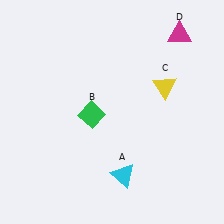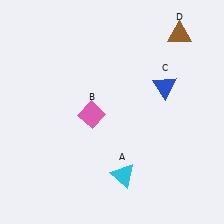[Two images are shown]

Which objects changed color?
B changed from green to pink. C changed from yellow to blue. D changed from magenta to brown.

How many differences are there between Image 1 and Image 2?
There are 3 differences between the two images.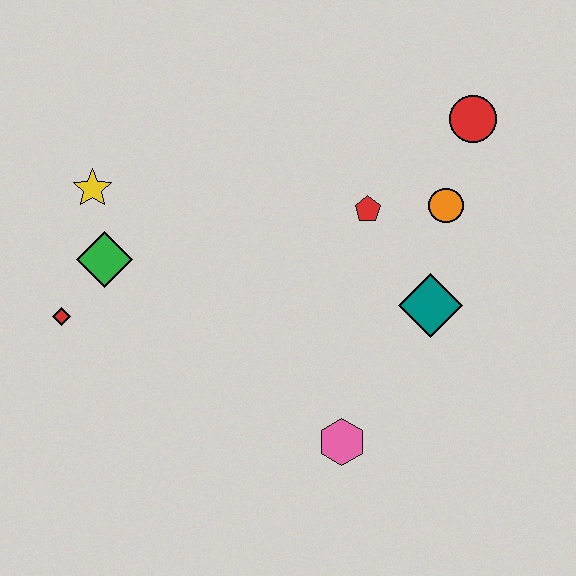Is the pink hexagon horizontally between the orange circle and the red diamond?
Yes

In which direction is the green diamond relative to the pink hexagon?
The green diamond is to the left of the pink hexagon.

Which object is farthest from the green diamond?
The red circle is farthest from the green diamond.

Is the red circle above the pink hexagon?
Yes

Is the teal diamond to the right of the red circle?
No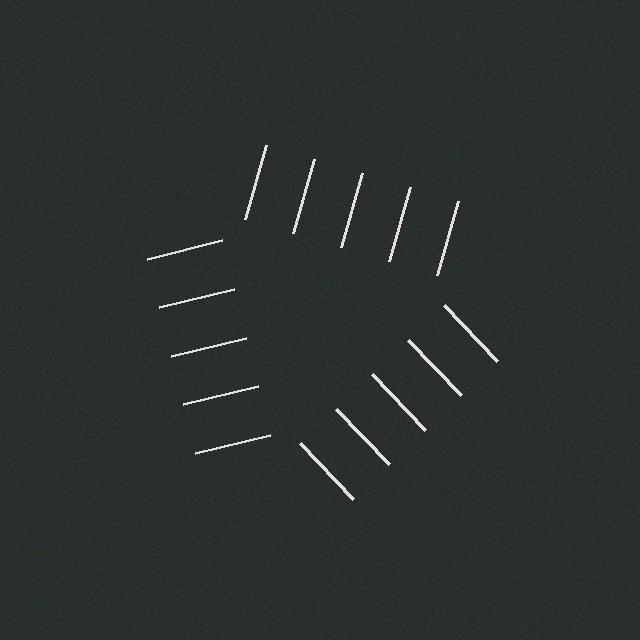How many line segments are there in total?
15 — 5 along each of the 3 edges.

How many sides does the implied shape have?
3 sides — the line-ends trace a triangle.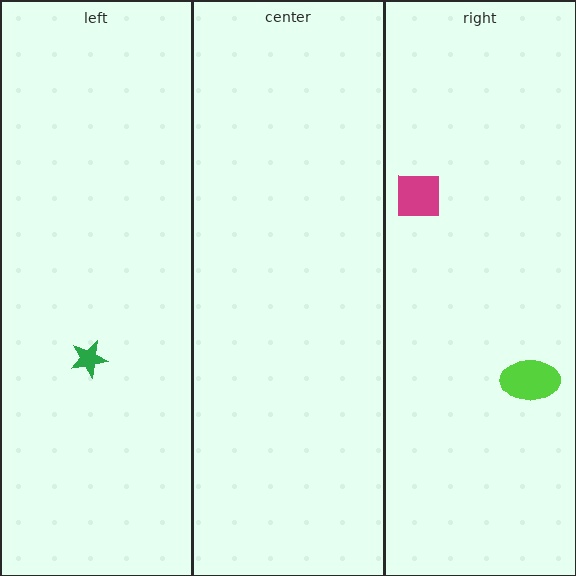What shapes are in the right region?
The magenta square, the lime ellipse.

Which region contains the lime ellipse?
The right region.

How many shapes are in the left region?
1.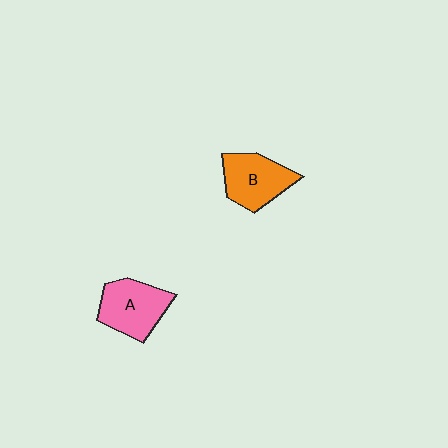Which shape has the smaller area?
Shape B (orange).